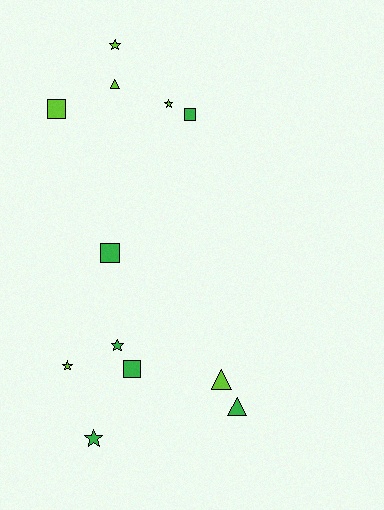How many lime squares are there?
There is 1 lime square.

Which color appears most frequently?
Green, with 6 objects.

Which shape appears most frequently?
Star, with 5 objects.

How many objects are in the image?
There are 12 objects.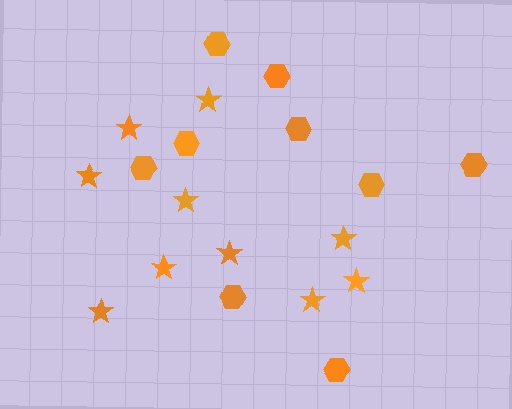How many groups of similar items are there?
There are 2 groups: one group of hexagons (9) and one group of stars (10).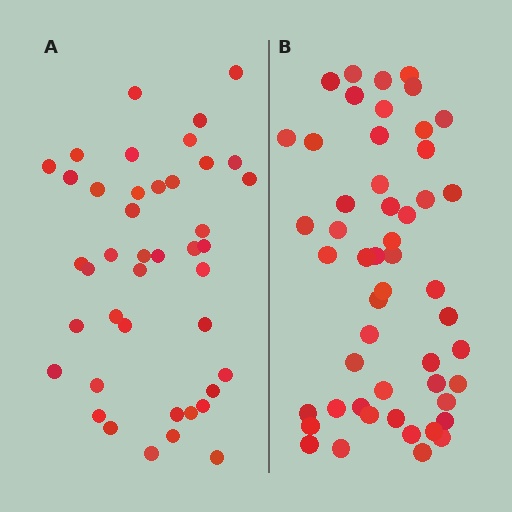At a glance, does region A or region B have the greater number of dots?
Region B (the right region) has more dots.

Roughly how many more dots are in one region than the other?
Region B has roughly 8 or so more dots than region A.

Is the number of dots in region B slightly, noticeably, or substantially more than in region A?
Region B has only slightly more — the two regions are fairly close. The ratio is roughly 1.2 to 1.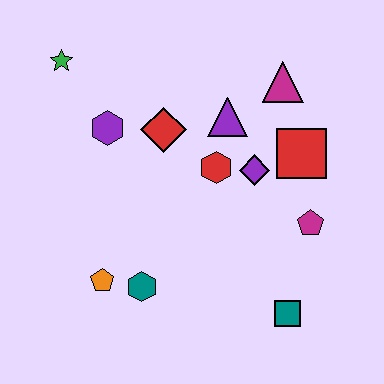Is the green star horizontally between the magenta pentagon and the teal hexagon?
No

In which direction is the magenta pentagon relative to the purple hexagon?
The magenta pentagon is to the right of the purple hexagon.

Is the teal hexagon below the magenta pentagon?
Yes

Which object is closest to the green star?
The purple hexagon is closest to the green star.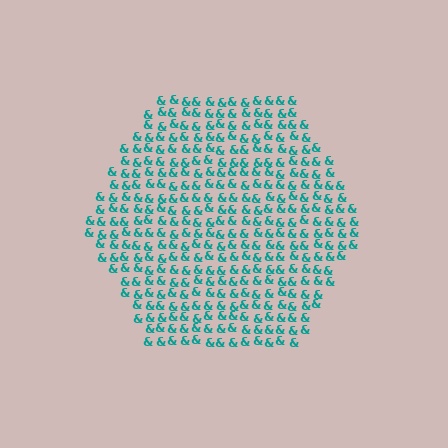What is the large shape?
The large shape is a hexagon.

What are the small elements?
The small elements are ampersands.